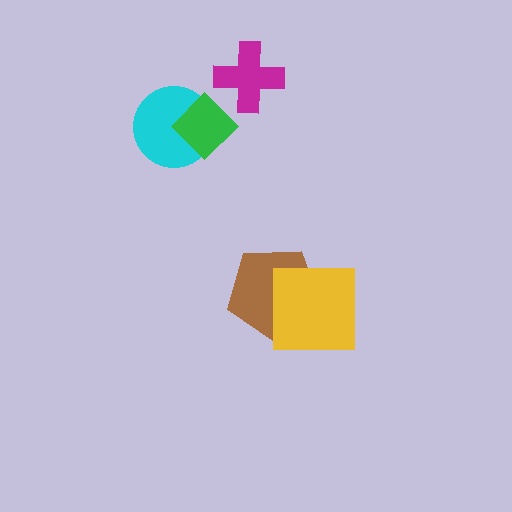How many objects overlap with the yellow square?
1 object overlaps with the yellow square.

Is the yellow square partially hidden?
No, no other shape covers it.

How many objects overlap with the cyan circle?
1 object overlaps with the cyan circle.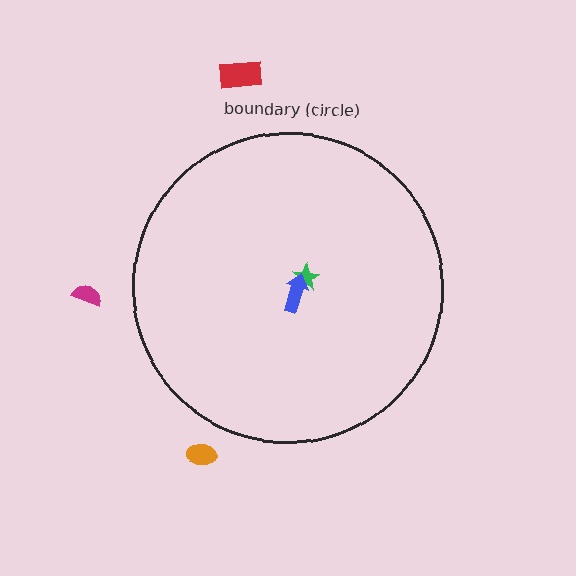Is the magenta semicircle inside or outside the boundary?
Outside.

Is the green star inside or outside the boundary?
Inside.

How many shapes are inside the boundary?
2 inside, 3 outside.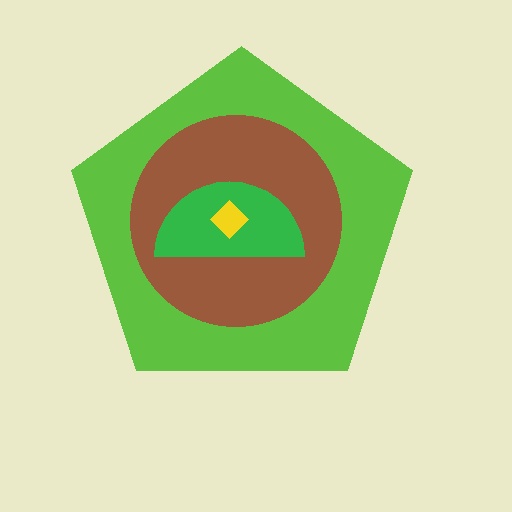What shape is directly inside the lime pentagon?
The brown circle.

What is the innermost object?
The yellow diamond.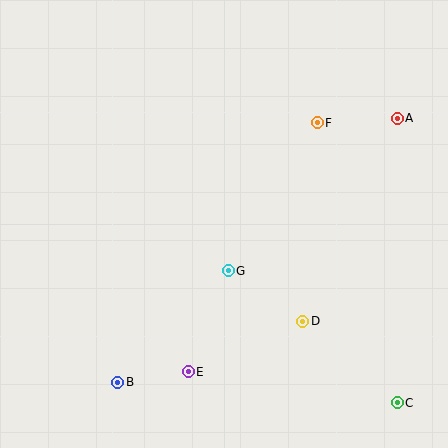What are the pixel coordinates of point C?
Point C is at (397, 403).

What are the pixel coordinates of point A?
Point A is at (397, 118).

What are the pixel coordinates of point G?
Point G is at (228, 271).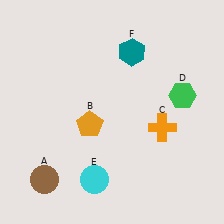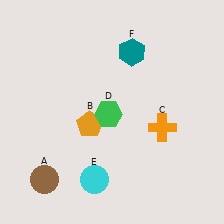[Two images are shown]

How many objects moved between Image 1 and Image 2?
1 object moved between the two images.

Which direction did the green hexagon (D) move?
The green hexagon (D) moved left.